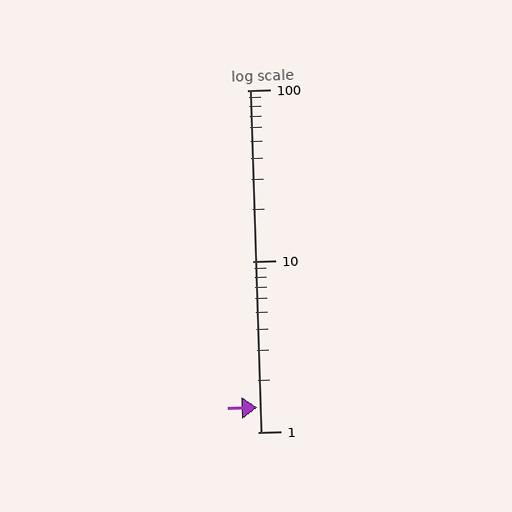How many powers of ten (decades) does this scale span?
The scale spans 2 decades, from 1 to 100.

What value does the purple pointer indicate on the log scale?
The pointer indicates approximately 1.4.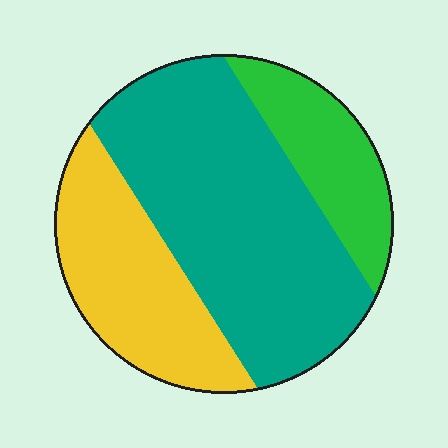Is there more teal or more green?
Teal.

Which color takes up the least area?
Green, at roughly 20%.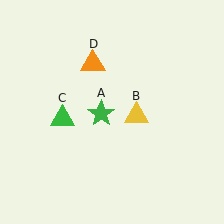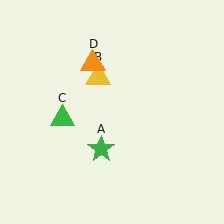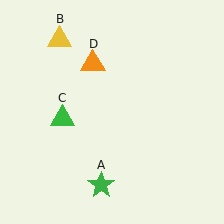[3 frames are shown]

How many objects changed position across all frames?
2 objects changed position: green star (object A), yellow triangle (object B).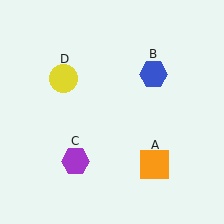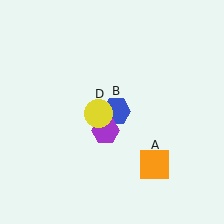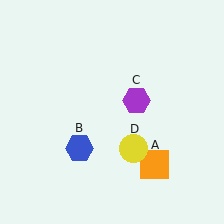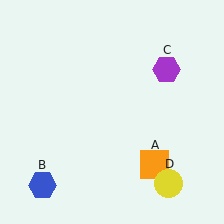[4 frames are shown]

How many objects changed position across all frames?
3 objects changed position: blue hexagon (object B), purple hexagon (object C), yellow circle (object D).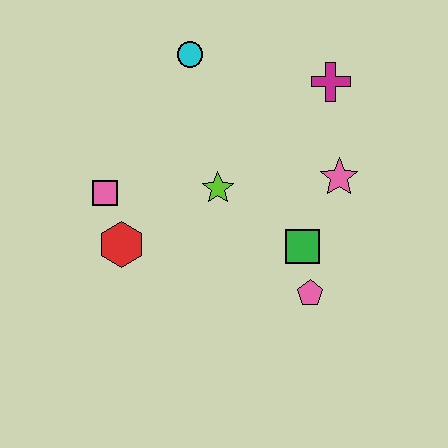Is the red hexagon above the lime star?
No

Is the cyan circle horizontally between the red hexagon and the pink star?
Yes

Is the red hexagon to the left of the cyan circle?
Yes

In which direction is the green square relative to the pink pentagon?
The green square is above the pink pentagon.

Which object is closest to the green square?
The pink pentagon is closest to the green square.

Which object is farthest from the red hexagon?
The magenta cross is farthest from the red hexagon.